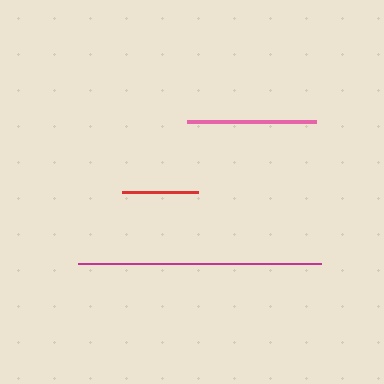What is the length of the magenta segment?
The magenta segment is approximately 244 pixels long.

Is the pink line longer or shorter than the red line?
The pink line is longer than the red line.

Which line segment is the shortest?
The red line is the shortest at approximately 76 pixels.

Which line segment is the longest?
The magenta line is the longest at approximately 244 pixels.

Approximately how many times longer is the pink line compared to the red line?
The pink line is approximately 1.7 times the length of the red line.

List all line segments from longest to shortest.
From longest to shortest: magenta, pink, red.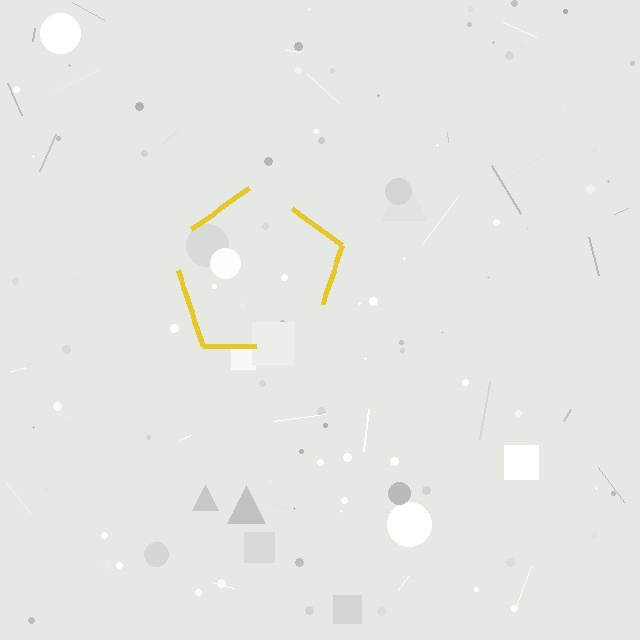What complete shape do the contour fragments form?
The contour fragments form a pentagon.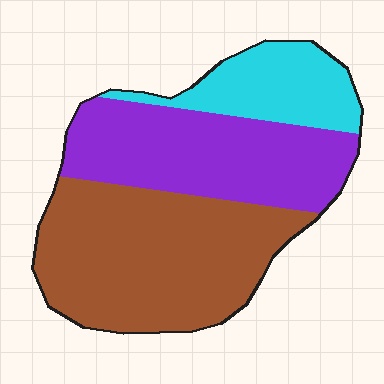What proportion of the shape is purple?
Purple covers roughly 35% of the shape.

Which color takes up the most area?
Brown, at roughly 45%.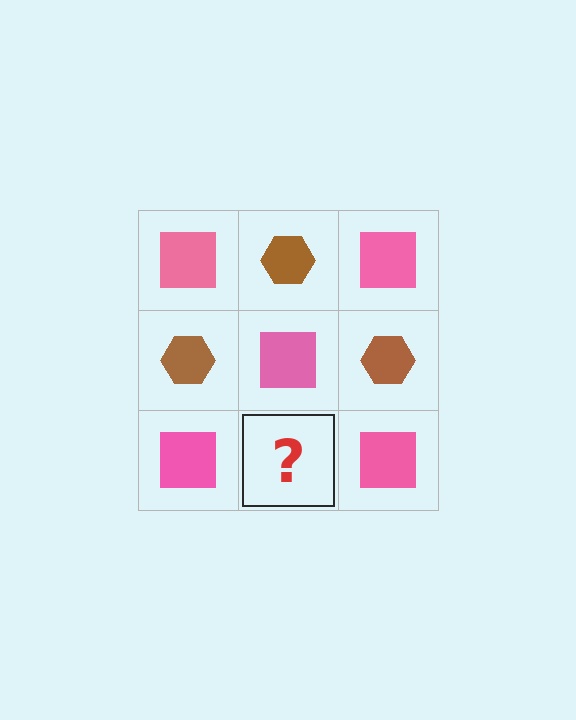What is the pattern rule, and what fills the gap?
The rule is that it alternates pink square and brown hexagon in a checkerboard pattern. The gap should be filled with a brown hexagon.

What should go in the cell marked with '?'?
The missing cell should contain a brown hexagon.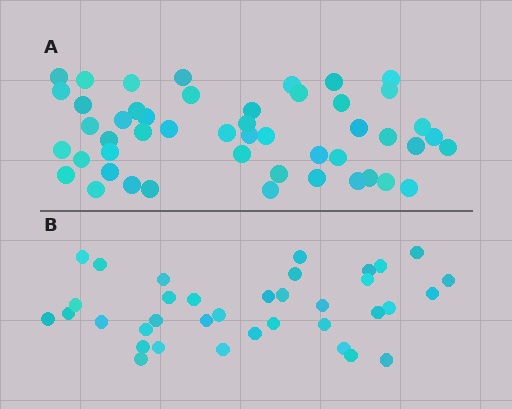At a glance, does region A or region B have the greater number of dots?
Region A (the top region) has more dots.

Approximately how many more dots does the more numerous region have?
Region A has approximately 15 more dots than region B.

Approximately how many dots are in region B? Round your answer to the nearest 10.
About 40 dots. (The exact count is 36, which rounds to 40.)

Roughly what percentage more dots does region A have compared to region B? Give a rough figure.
About 35% more.